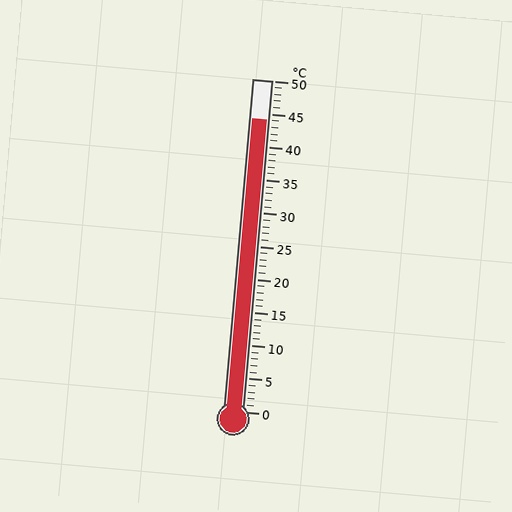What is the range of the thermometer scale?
The thermometer scale ranges from 0°C to 50°C.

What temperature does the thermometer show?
The thermometer shows approximately 44°C.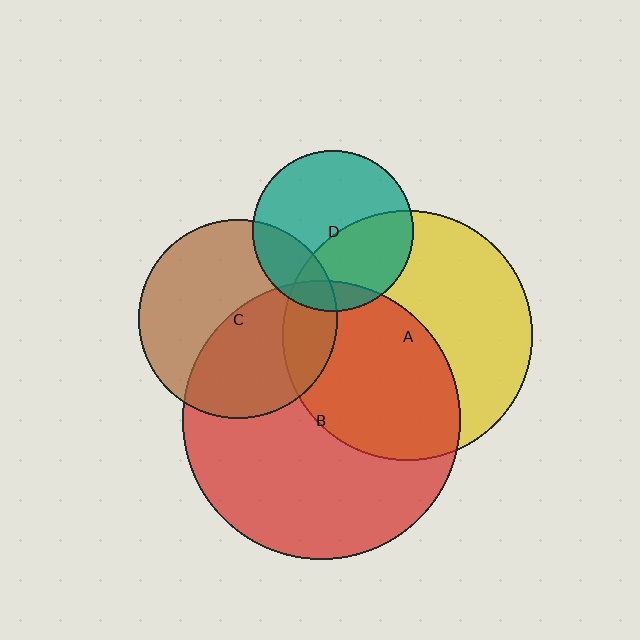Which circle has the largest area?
Circle B (red).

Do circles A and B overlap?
Yes.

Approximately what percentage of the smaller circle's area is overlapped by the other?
Approximately 50%.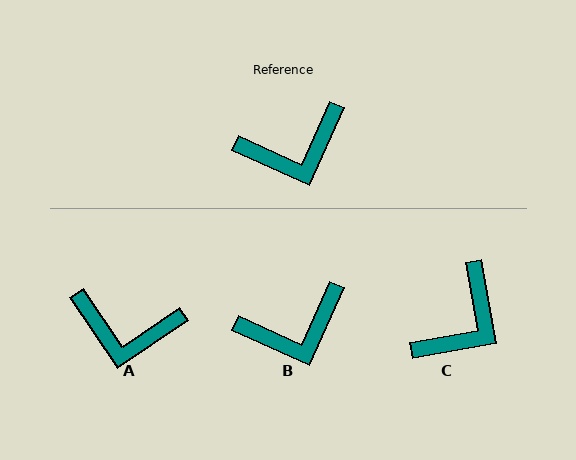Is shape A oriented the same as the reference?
No, it is off by about 32 degrees.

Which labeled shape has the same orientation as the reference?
B.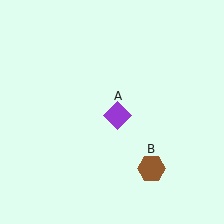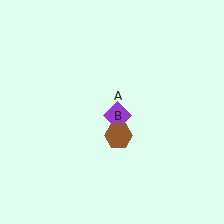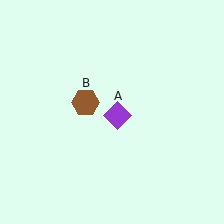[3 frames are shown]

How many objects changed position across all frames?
1 object changed position: brown hexagon (object B).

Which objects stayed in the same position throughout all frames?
Purple diamond (object A) remained stationary.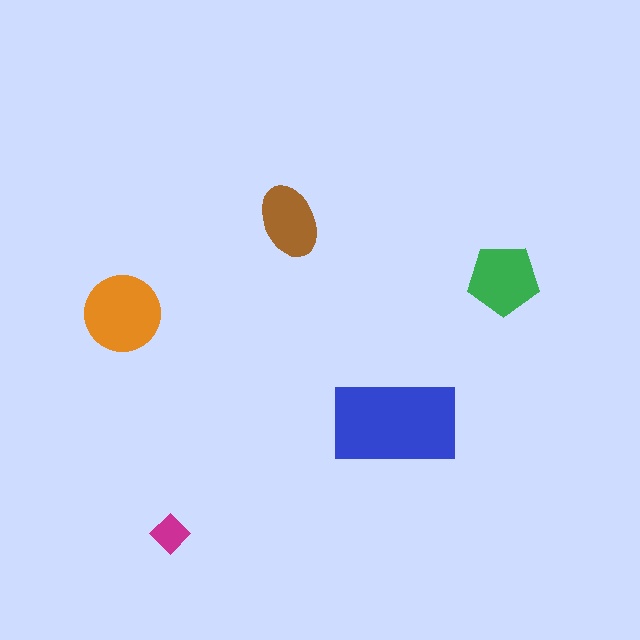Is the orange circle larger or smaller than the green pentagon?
Larger.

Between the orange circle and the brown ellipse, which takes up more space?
The orange circle.